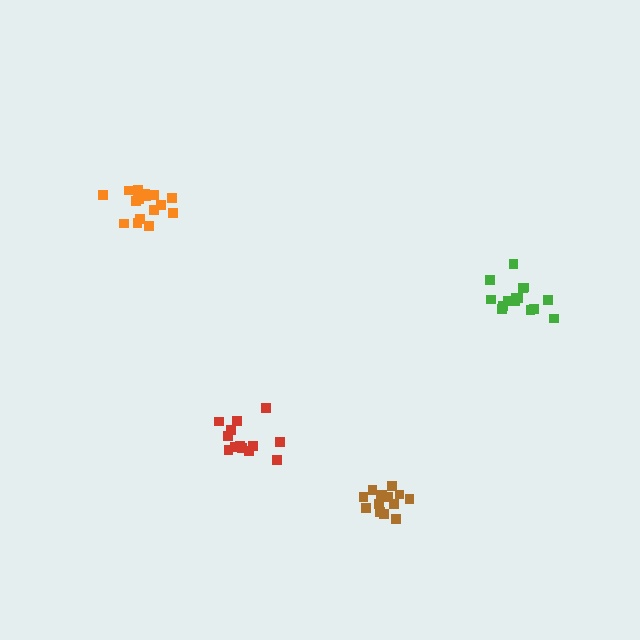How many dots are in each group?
Group 1: 16 dots, Group 2: 18 dots, Group 3: 14 dots, Group 4: 16 dots (64 total).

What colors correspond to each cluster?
The clusters are colored: red, orange, brown, green.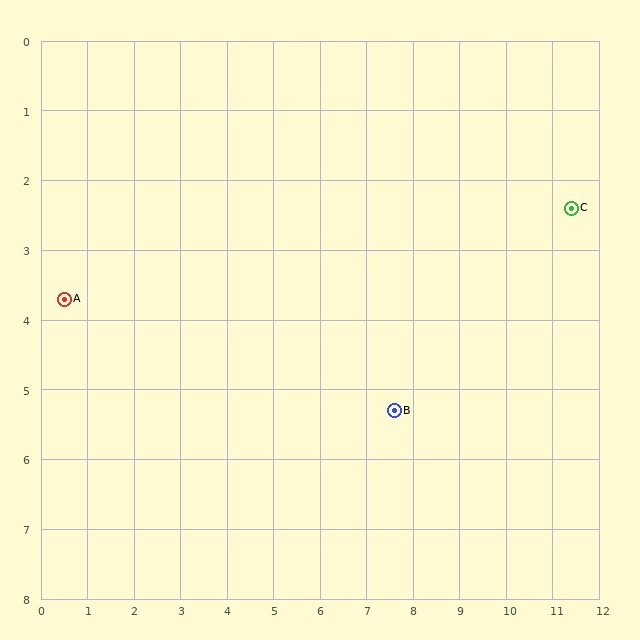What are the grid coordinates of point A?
Point A is at approximately (0.5, 3.7).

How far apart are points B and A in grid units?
Points B and A are about 7.3 grid units apart.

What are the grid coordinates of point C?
Point C is at approximately (11.4, 2.4).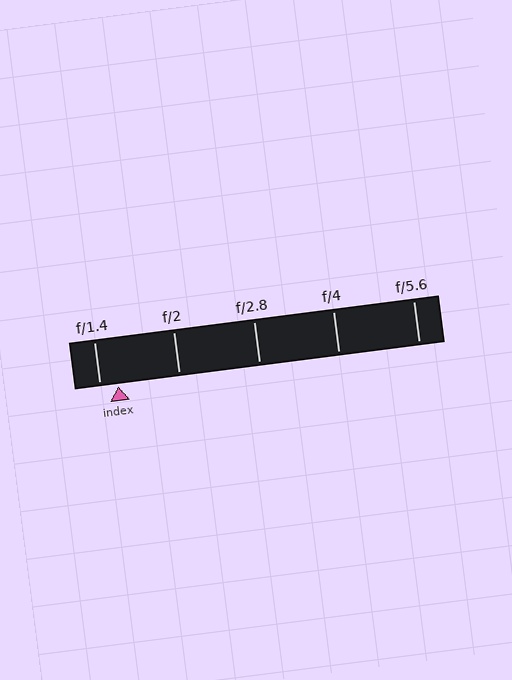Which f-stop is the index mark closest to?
The index mark is closest to f/1.4.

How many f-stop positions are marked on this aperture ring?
There are 5 f-stop positions marked.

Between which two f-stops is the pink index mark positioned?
The index mark is between f/1.4 and f/2.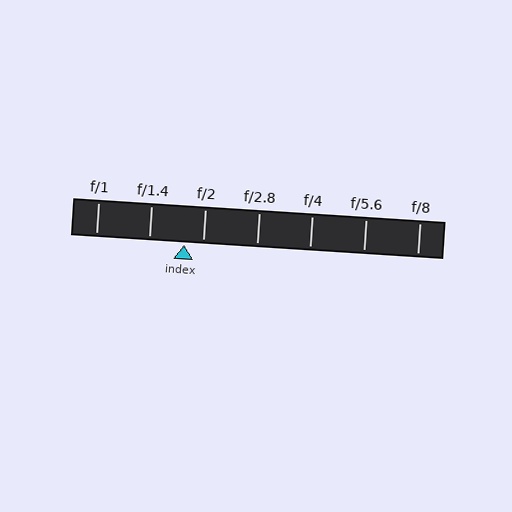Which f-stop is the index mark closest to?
The index mark is closest to f/2.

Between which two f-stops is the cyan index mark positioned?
The index mark is between f/1.4 and f/2.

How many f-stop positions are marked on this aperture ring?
There are 7 f-stop positions marked.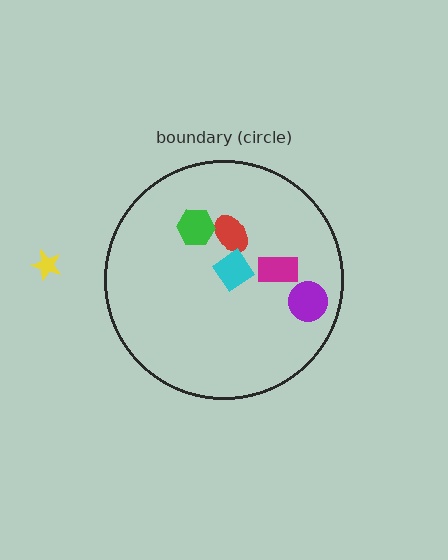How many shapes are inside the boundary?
5 inside, 1 outside.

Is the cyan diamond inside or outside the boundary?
Inside.